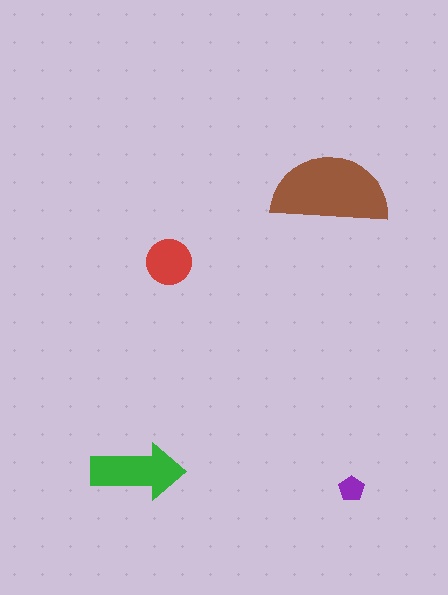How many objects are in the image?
There are 4 objects in the image.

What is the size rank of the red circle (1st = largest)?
3rd.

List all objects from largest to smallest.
The brown semicircle, the green arrow, the red circle, the purple pentagon.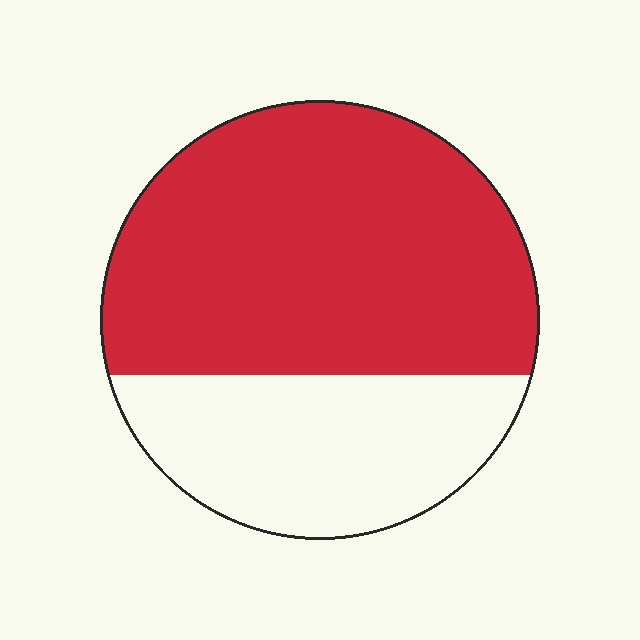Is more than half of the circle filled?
Yes.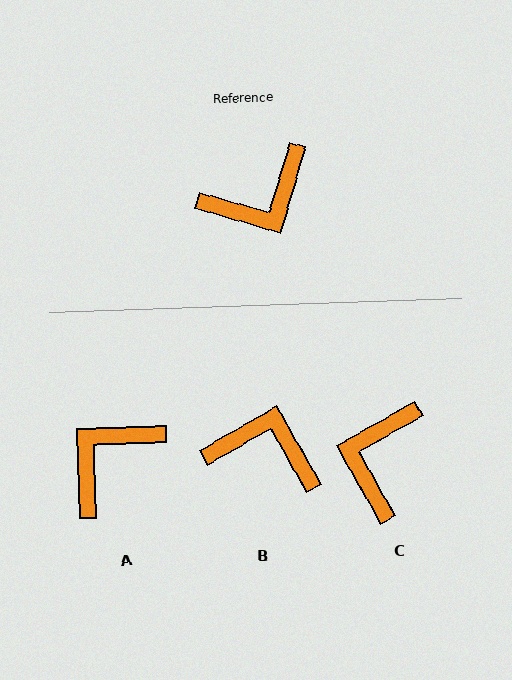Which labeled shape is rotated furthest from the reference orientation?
A, about 162 degrees away.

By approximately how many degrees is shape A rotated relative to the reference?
Approximately 162 degrees clockwise.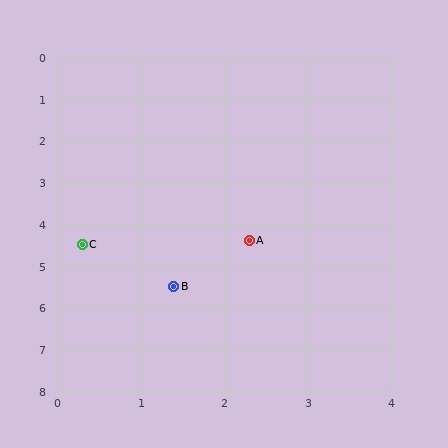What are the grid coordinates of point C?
Point C is at approximately (0.3, 4.5).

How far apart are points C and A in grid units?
Points C and A are about 2.0 grid units apart.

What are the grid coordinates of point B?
Point B is at approximately (1.4, 5.5).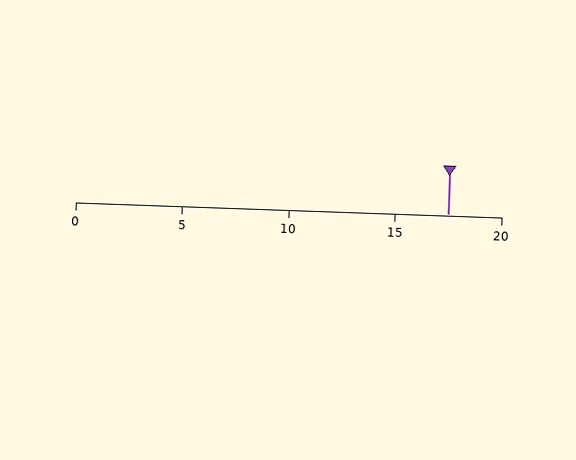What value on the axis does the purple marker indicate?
The marker indicates approximately 17.5.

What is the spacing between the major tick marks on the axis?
The major ticks are spaced 5 apart.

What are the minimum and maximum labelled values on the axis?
The axis runs from 0 to 20.